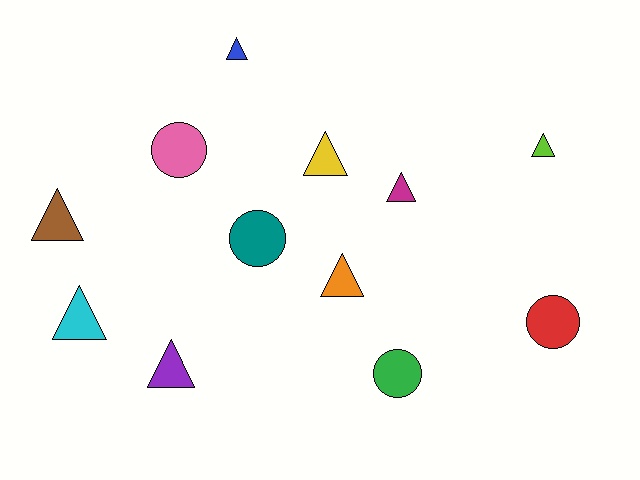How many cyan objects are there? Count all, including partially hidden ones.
There is 1 cyan object.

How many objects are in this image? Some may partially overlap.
There are 12 objects.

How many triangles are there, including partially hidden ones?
There are 8 triangles.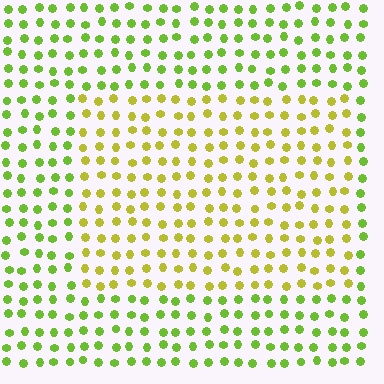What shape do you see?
I see a rectangle.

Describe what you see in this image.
The image is filled with small lime elements in a uniform arrangement. A rectangle-shaped region is visible where the elements are tinted to a slightly different hue, forming a subtle color boundary.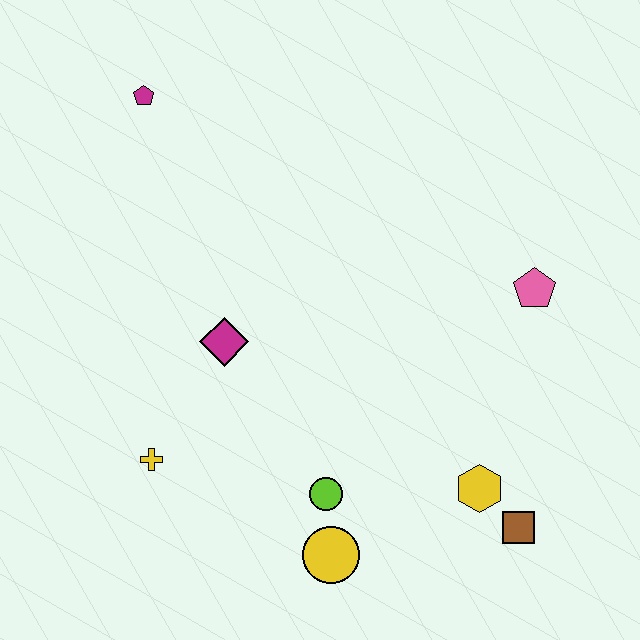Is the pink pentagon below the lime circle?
No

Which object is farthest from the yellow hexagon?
The magenta pentagon is farthest from the yellow hexagon.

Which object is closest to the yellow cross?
The magenta diamond is closest to the yellow cross.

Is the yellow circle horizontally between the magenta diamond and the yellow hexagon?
Yes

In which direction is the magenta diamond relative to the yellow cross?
The magenta diamond is above the yellow cross.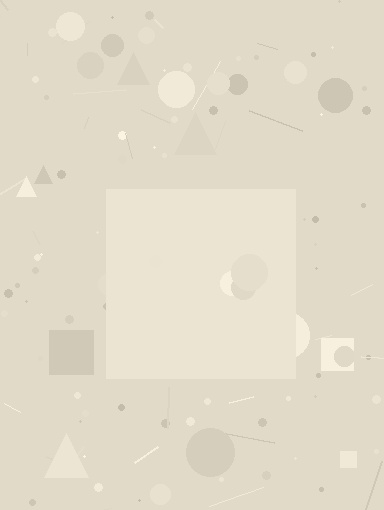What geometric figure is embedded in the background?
A square is embedded in the background.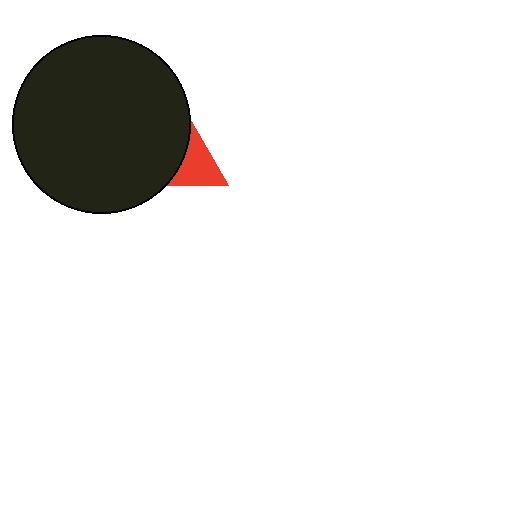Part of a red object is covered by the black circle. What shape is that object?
It is a triangle.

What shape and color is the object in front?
The object in front is a black circle.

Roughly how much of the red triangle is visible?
A small part of it is visible (roughly 36%).